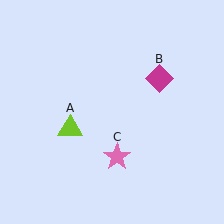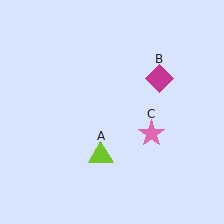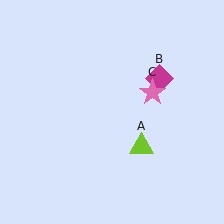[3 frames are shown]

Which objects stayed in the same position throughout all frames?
Magenta diamond (object B) remained stationary.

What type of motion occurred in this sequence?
The lime triangle (object A), pink star (object C) rotated counterclockwise around the center of the scene.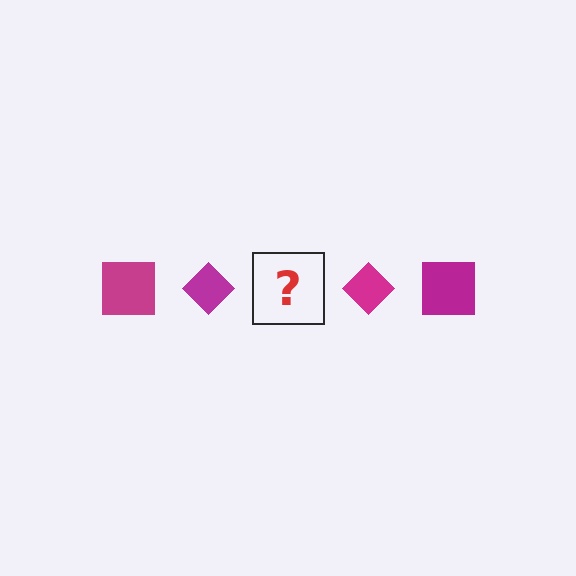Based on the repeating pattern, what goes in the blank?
The blank should be a magenta square.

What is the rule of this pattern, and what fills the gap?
The rule is that the pattern cycles through square, diamond shapes in magenta. The gap should be filled with a magenta square.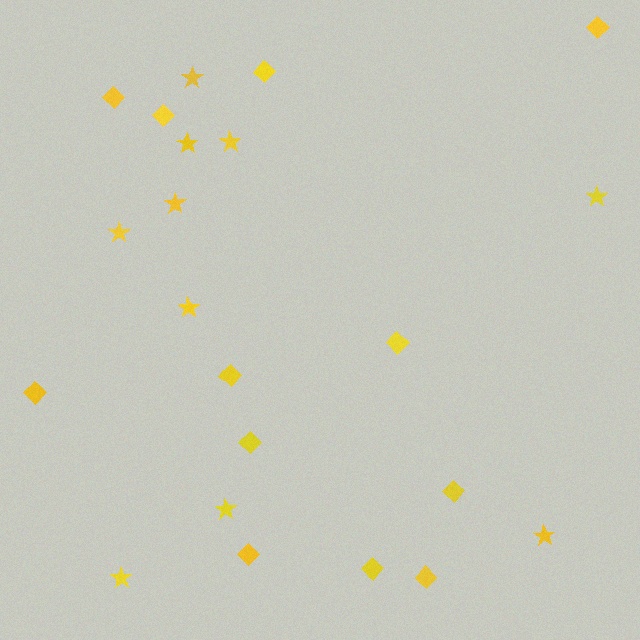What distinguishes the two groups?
There are 2 groups: one group of diamonds (12) and one group of stars (10).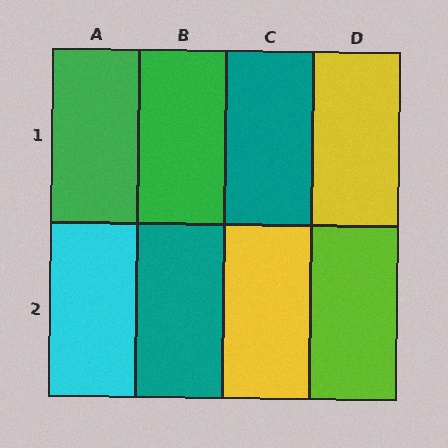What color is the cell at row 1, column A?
Green.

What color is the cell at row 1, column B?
Green.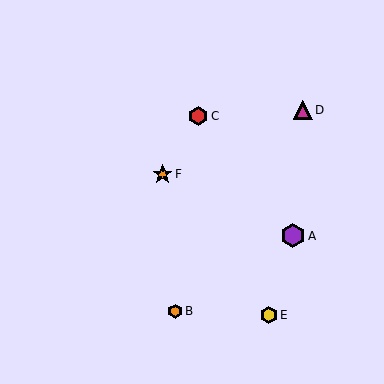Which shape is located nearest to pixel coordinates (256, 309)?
The yellow hexagon (labeled E) at (269, 315) is nearest to that location.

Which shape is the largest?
The purple hexagon (labeled A) is the largest.